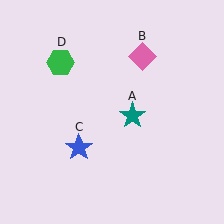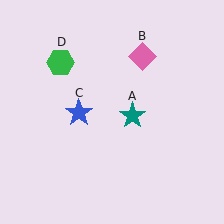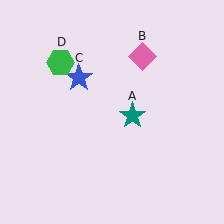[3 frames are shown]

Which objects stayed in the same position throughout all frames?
Teal star (object A) and pink diamond (object B) and green hexagon (object D) remained stationary.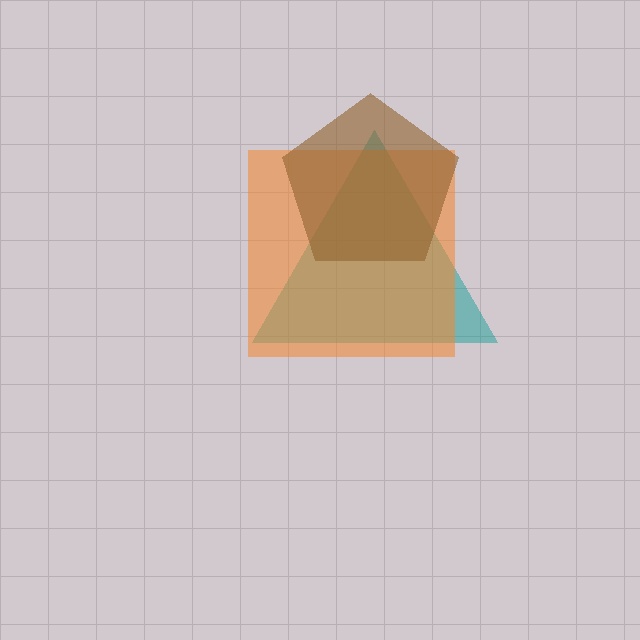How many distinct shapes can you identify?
There are 3 distinct shapes: a teal triangle, an orange square, a brown pentagon.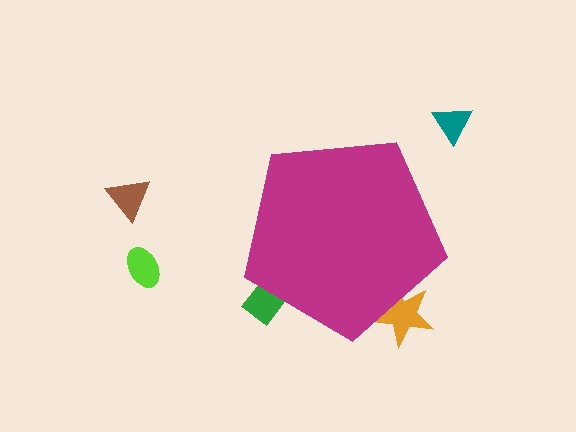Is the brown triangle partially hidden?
No, the brown triangle is fully visible.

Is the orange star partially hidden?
Yes, the orange star is partially hidden behind the magenta pentagon.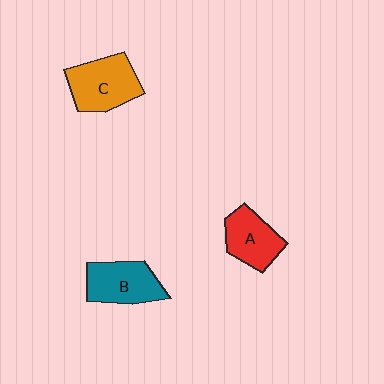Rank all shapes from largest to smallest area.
From largest to smallest: C (orange), B (teal), A (red).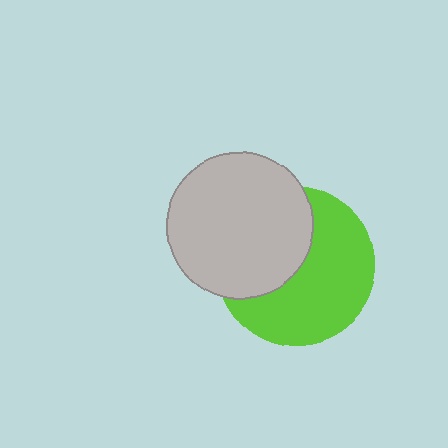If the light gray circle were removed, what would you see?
You would see the complete lime circle.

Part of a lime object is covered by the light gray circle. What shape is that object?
It is a circle.